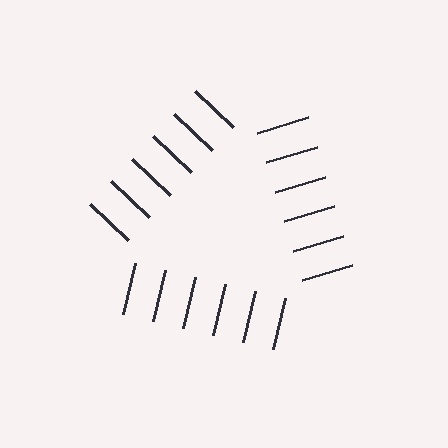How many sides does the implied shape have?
3 sides — the line-ends trace a triangle.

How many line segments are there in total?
18 — 6 along each of the 3 edges.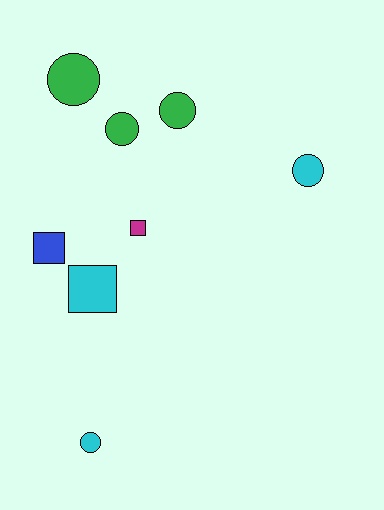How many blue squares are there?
There is 1 blue square.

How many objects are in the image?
There are 8 objects.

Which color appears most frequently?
Cyan, with 3 objects.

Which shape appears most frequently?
Circle, with 5 objects.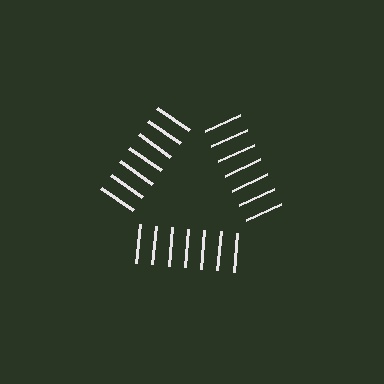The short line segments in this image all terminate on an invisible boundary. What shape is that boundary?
An illusory triangle — the line segments terminate on its edges but no continuous stroke is drawn.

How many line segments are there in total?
21 — 7 along each of the 3 edges.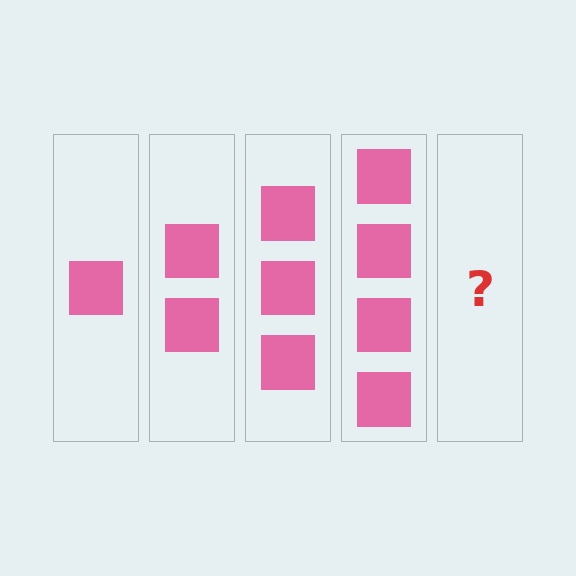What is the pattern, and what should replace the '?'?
The pattern is that each step adds one more square. The '?' should be 5 squares.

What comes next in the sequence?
The next element should be 5 squares.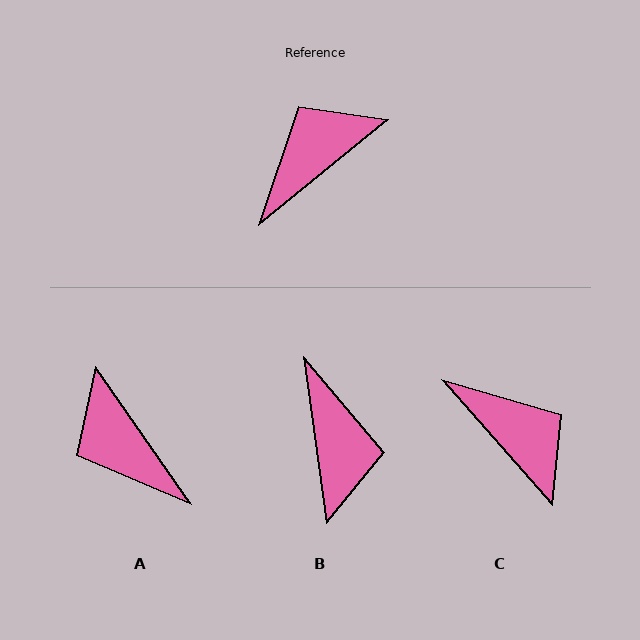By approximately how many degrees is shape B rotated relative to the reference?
Approximately 121 degrees clockwise.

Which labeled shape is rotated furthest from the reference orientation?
B, about 121 degrees away.